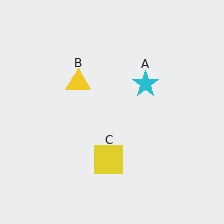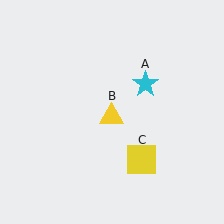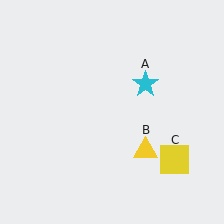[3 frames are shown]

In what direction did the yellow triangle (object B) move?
The yellow triangle (object B) moved down and to the right.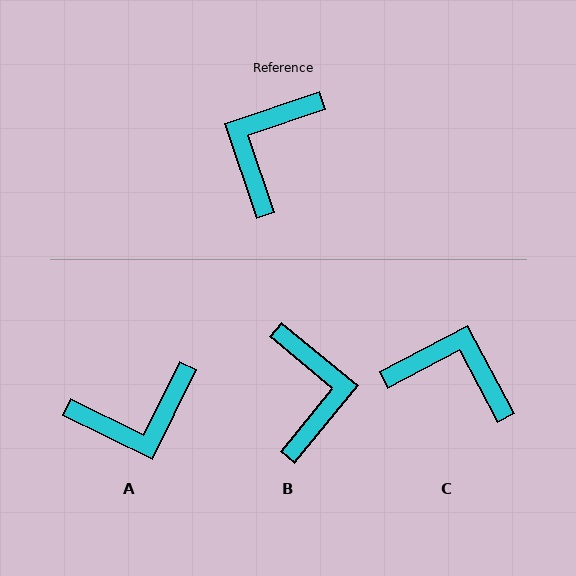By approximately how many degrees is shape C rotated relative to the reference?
Approximately 81 degrees clockwise.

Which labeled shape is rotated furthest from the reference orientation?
B, about 148 degrees away.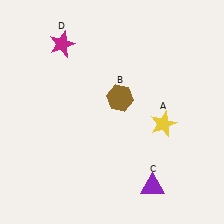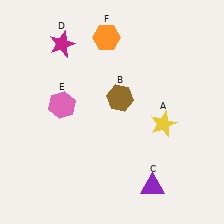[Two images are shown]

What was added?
A pink hexagon (E), an orange hexagon (F) were added in Image 2.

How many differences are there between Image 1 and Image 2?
There are 2 differences between the two images.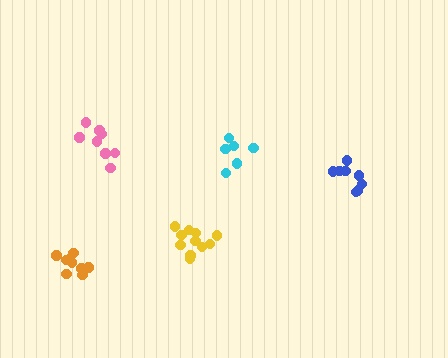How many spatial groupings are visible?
There are 5 spatial groupings.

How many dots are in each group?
Group 1: 8 dots, Group 2: 8 dots, Group 3: 6 dots, Group 4: 11 dots, Group 5: 9 dots (42 total).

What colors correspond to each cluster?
The clusters are colored: pink, blue, cyan, yellow, orange.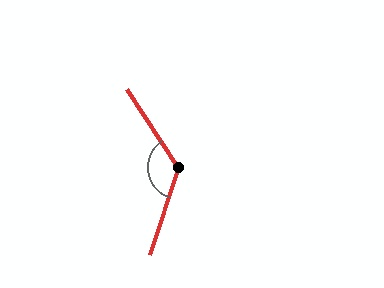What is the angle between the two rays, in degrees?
Approximately 128 degrees.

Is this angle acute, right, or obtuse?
It is obtuse.